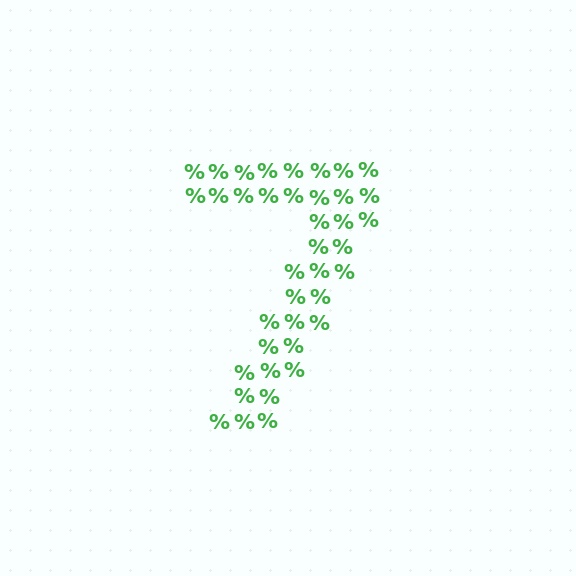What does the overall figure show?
The overall figure shows the digit 7.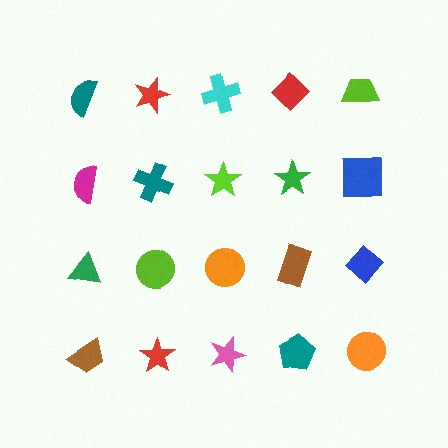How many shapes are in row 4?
5 shapes.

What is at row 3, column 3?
An orange circle.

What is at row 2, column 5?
A blue square.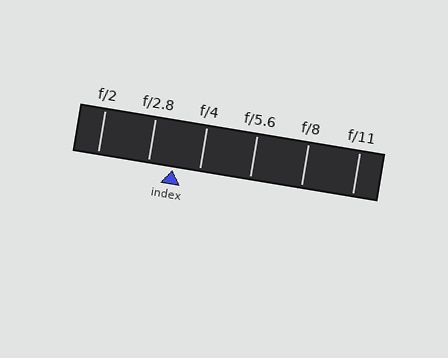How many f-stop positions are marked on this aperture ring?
There are 6 f-stop positions marked.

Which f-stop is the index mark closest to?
The index mark is closest to f/2.8.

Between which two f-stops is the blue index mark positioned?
The index mark is between f/2.8 and f/4.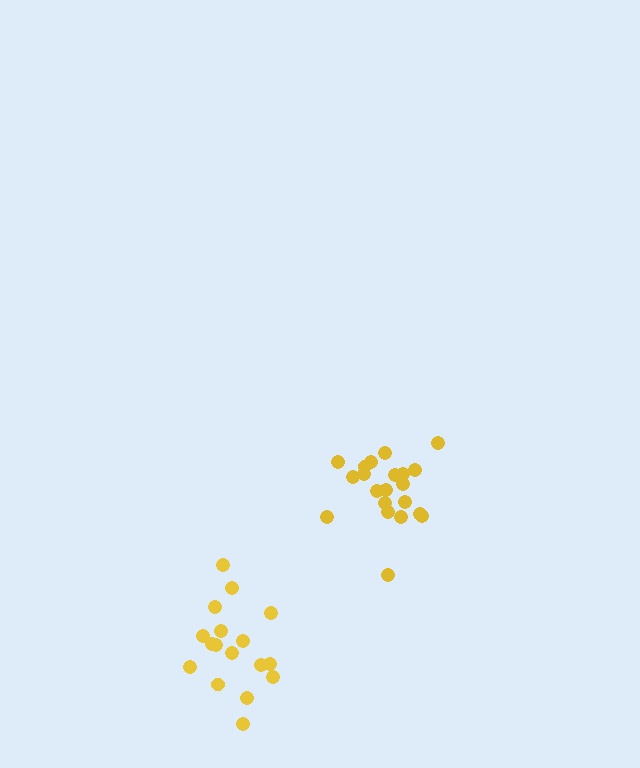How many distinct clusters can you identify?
There are 2 distinct clusters.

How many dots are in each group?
Group 1: 21 dots, Group 2: 17 dots (38 total).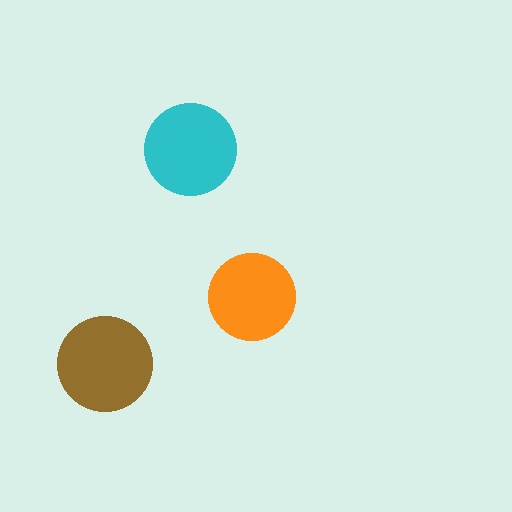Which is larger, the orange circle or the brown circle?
The brown one.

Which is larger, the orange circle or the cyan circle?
The cyan one.